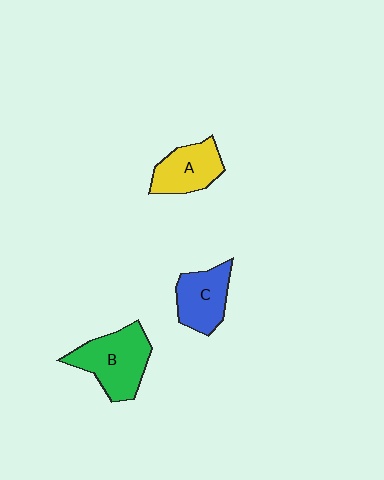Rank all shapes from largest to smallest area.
From largest to smallest: B (green), A (yellow), C (blue).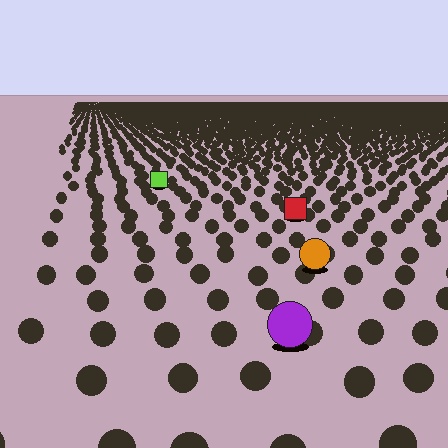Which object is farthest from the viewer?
The lime square is farthest from the viewer. It appears smaller and the ground texture around it is denser.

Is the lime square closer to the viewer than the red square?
No. The red square is closer — you can tell from the texture gradient: the ground texture is coarser near it.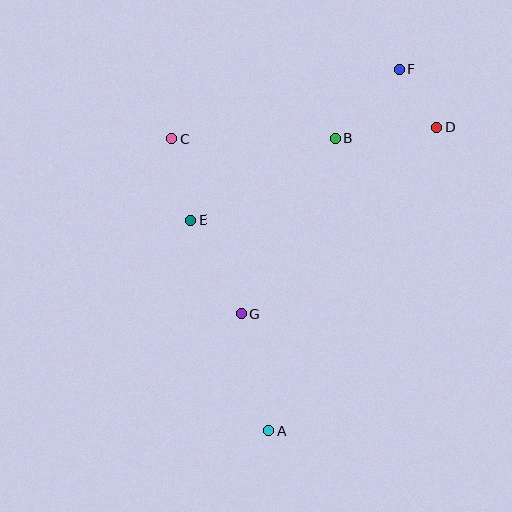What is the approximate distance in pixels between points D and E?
The distance between D and E is approximately 263 pixels.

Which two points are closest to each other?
Points D and F are closest to each other.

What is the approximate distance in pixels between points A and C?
The distance between A and C is approximately 307 pixels.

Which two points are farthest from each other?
Points A and F are farthest from each other.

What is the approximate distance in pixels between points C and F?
The distance between C and F is approximately 238 pixels.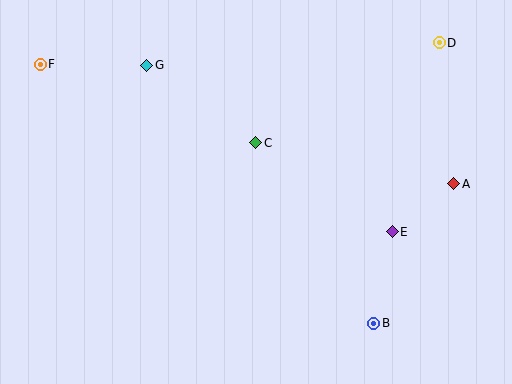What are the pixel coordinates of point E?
Point E is at (392, 232).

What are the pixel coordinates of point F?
Point F is at (40, 64).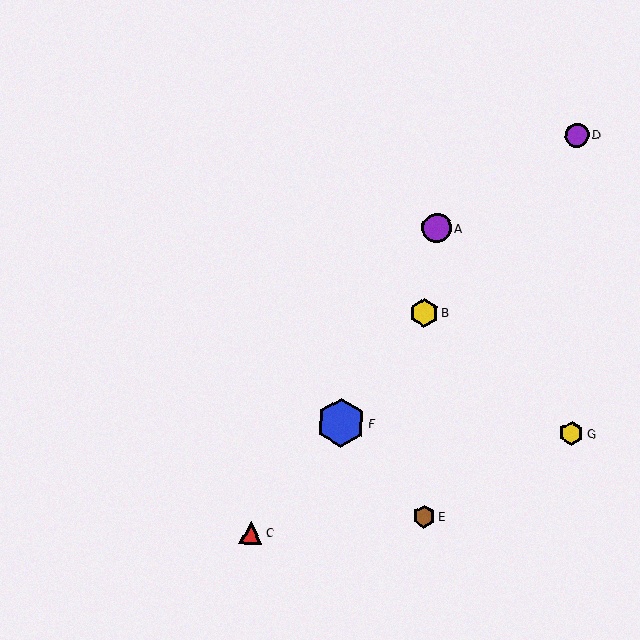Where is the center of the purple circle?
The center of the purple circle is at (577, 135).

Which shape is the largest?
The blue hexagon (labeled F) is the largest.